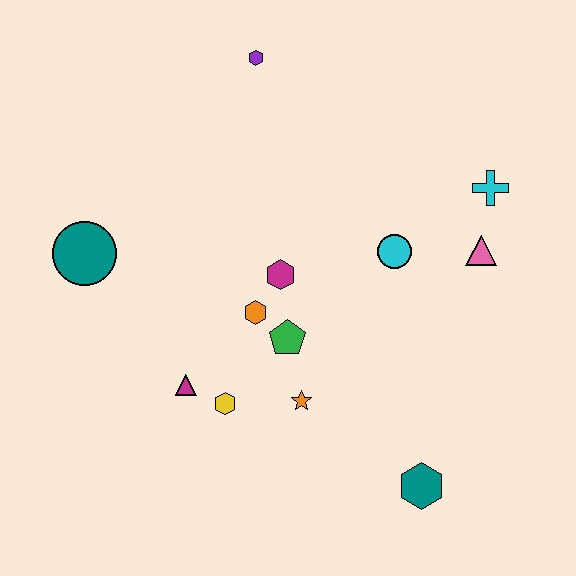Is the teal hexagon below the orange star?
Yes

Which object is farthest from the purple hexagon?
The teal hexagon is farthest from the purple hexagon.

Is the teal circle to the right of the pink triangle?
No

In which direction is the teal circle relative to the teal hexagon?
The teal circle is to the left of the teal hexagon.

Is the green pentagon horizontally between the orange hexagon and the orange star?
Yes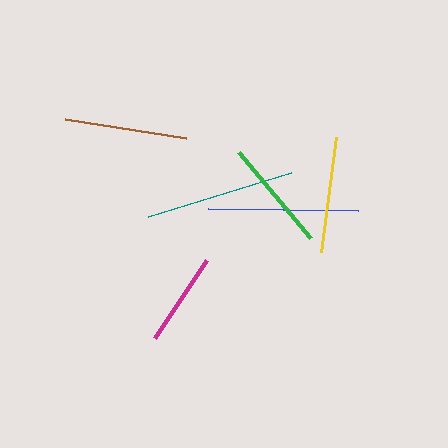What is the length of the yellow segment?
The yellow segment is approximately 115 pixels long.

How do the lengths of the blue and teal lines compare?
The blue and teal lines are approximately the same length.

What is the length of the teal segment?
The teal segment is approximately 150 pixels long.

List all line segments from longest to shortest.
From longest to shortest: blue, teal, brown, yellow, green, magenta.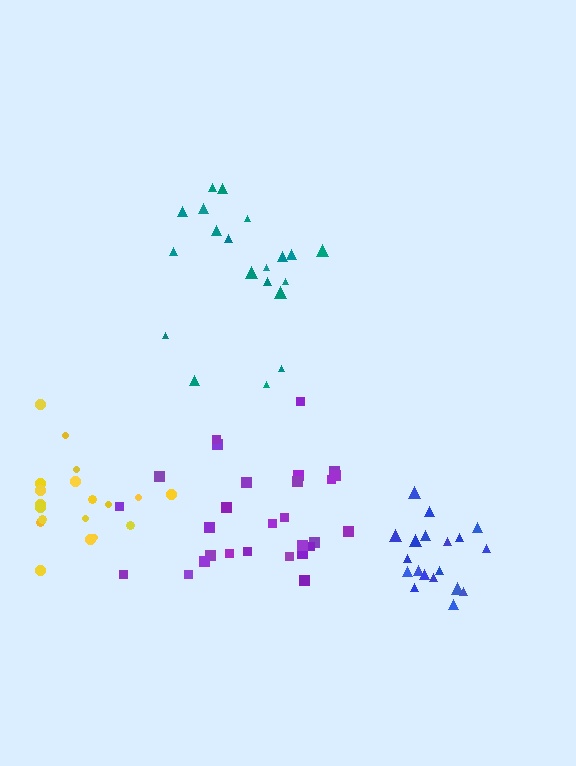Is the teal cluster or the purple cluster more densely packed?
Purple.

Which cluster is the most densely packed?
Blue.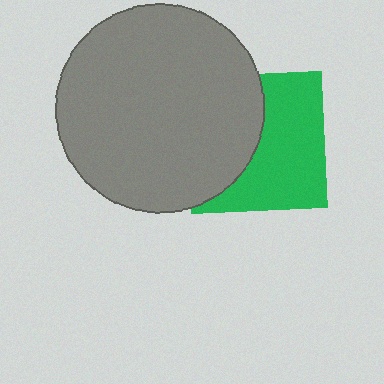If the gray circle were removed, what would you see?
You would see the complete green square.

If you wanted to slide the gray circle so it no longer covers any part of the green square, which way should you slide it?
Slide it left — that is the most direct way to separate the two shapes.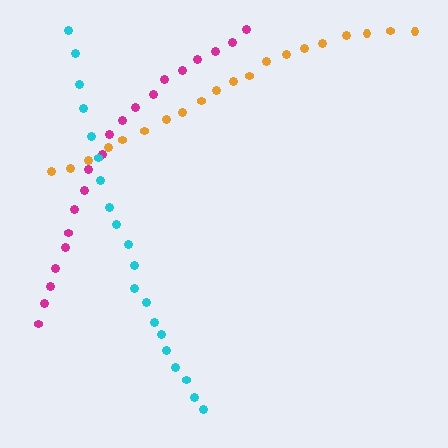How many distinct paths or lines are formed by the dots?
There are 3 distinct paths.